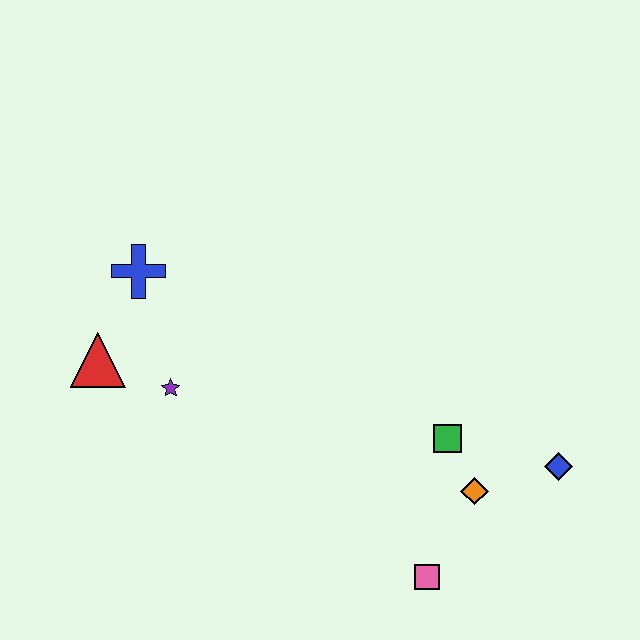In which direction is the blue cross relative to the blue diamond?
The blue cross is to the left of the blue diamond.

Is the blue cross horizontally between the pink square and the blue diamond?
No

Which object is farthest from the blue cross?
The blue diamond is farthest from the blue cross.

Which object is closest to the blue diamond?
The orange diamond is closest to the blue diamond.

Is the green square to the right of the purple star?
Yes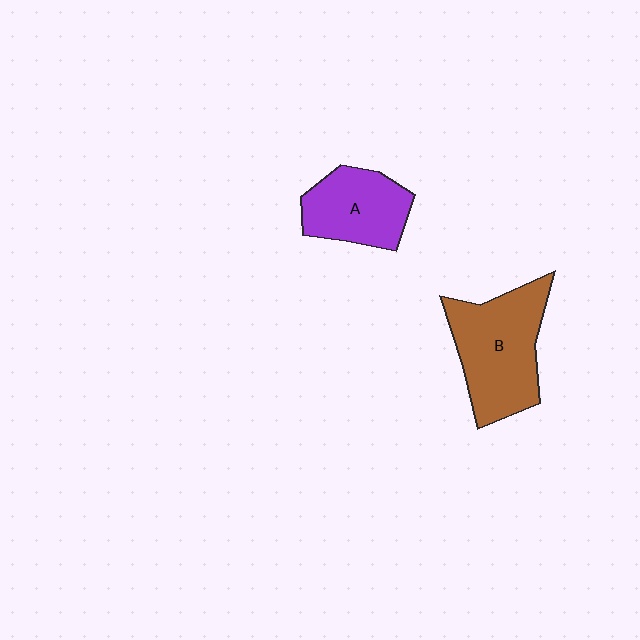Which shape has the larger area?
Shape B (brown).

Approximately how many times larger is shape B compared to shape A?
Approximately 1.4 times.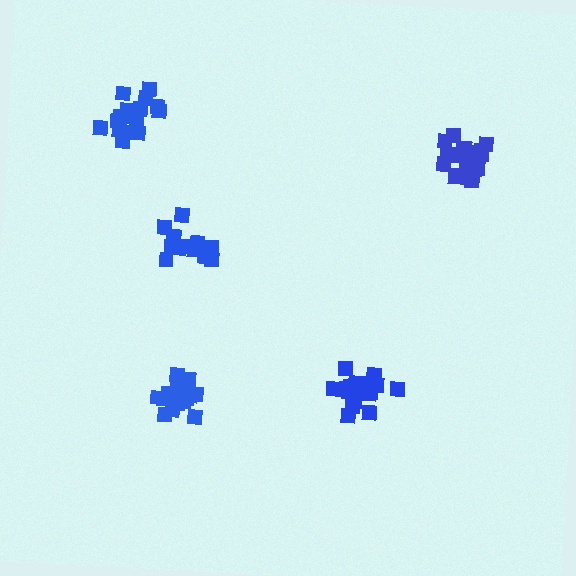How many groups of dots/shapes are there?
There are 5 groups.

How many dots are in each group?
Group 1: 21 dots, Group 2: 15 dots, Group 3: 18 dots, Group 4: 19 dots, Group 5: 21 dots (94 total).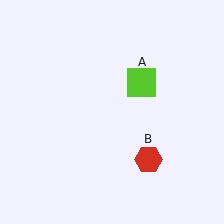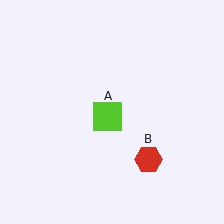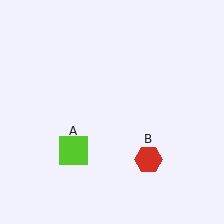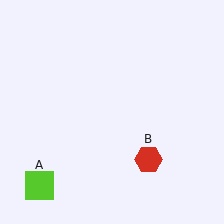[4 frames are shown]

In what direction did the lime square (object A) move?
The lime square (object A) moved down and to the left.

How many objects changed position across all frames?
1 object changed position: lime square (object A).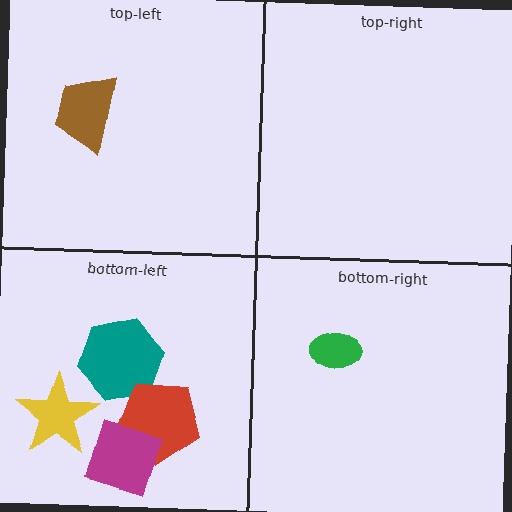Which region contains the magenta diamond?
The bottom-left region.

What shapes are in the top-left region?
The brown trapezoid.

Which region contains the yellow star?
The bottom-left region.